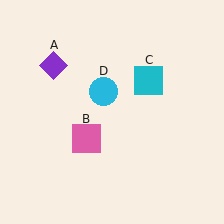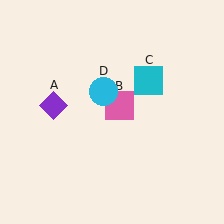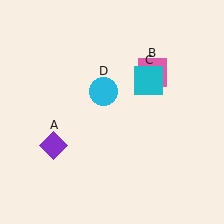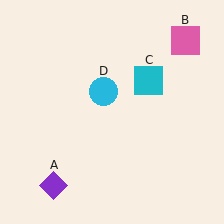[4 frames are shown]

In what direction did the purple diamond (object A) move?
The purple diamond (object A) moved down.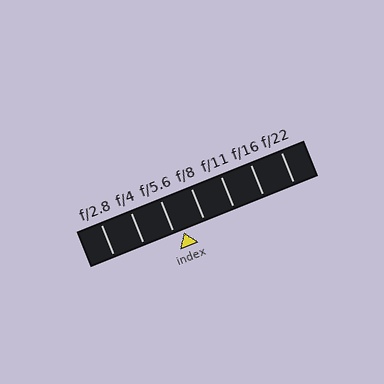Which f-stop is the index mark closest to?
The index mark is closest to f/5.6.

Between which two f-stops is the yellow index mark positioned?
The index mark is between f/5.6 and f/8.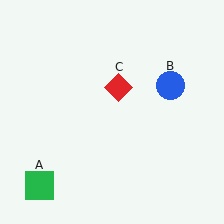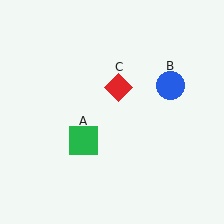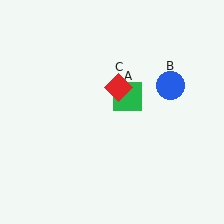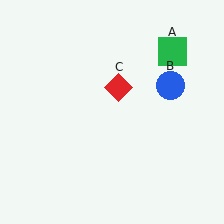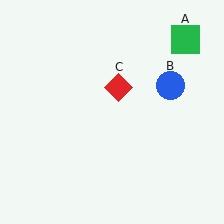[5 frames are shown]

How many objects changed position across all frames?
1 object changed position: green square (object A).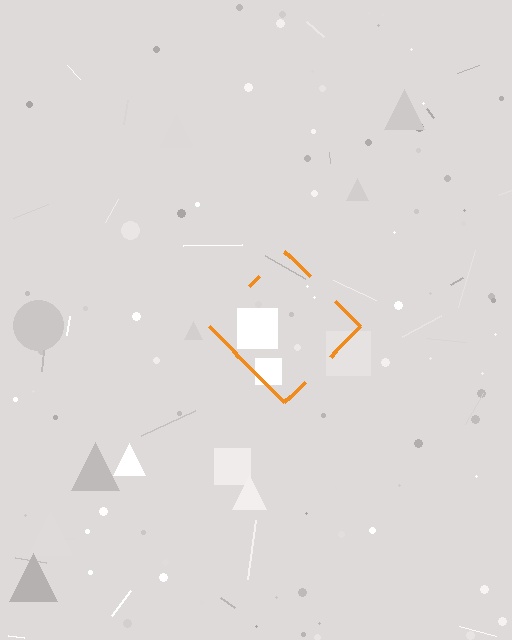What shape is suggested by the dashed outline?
The dashed outline suggests a diamond.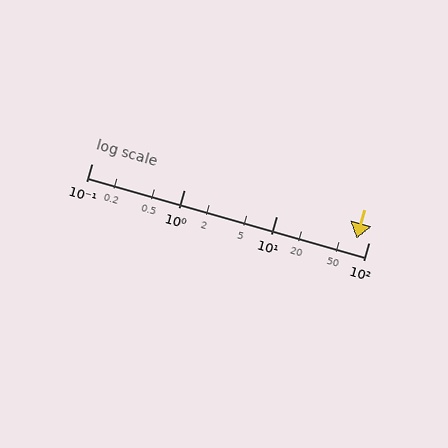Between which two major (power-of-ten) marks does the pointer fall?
The pointer is between 10 and 100.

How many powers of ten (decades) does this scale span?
The scale spans 3 decades, from 0.1 to 100.